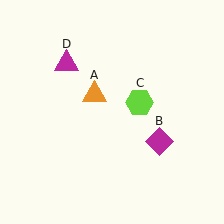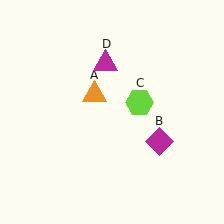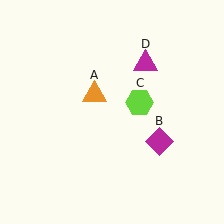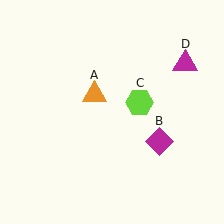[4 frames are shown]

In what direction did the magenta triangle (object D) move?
The magenta triangle (object D) moved right.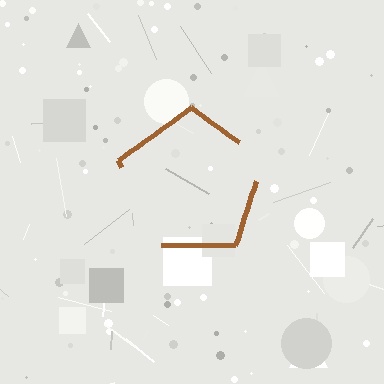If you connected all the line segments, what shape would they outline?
They would outline a pentagon.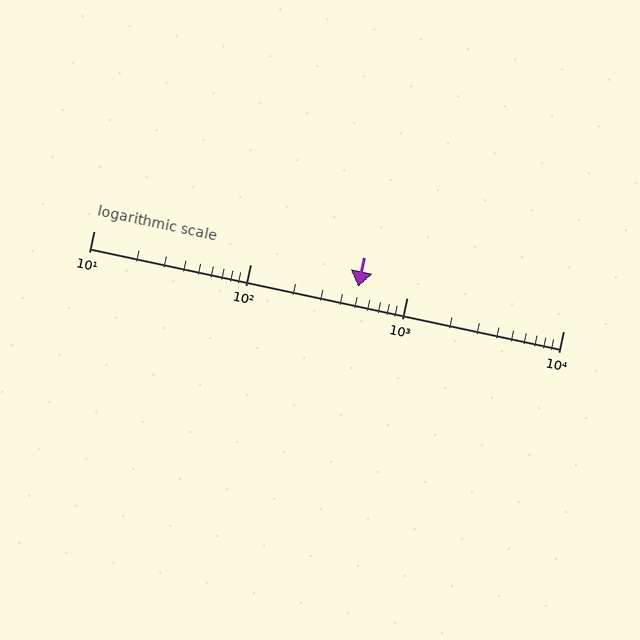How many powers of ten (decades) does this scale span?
The scale spans 3 decades, from 10 to 10000.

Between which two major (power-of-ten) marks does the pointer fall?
The pointer is between 100 and 1000.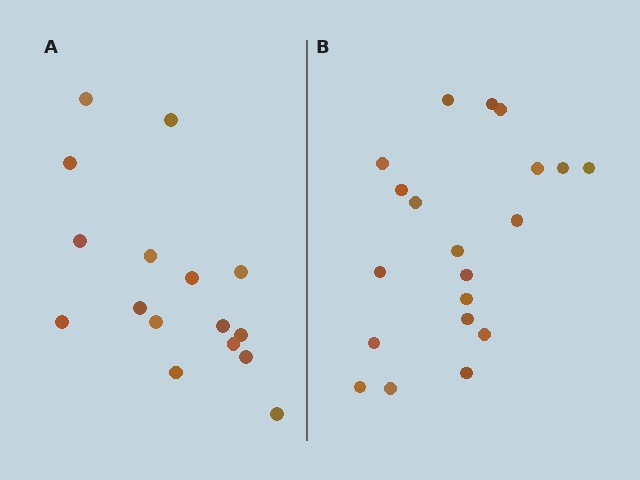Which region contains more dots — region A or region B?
Region B (the right region) has more dots.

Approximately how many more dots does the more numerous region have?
Region B has about 4 more dots than region A.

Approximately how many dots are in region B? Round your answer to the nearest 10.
About 20 dots.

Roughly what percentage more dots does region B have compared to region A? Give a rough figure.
About 25% more.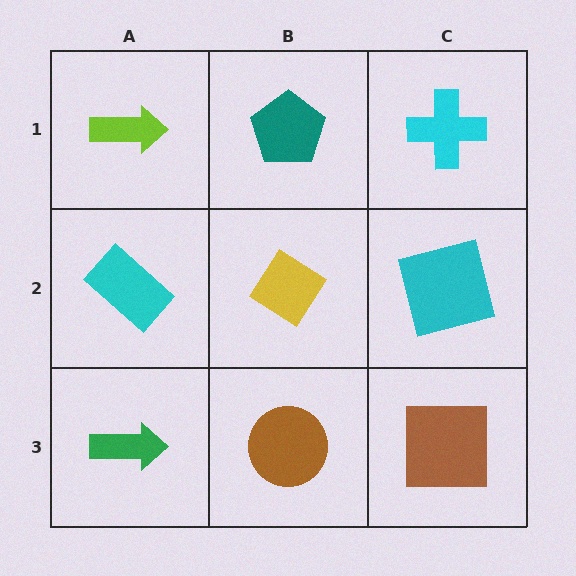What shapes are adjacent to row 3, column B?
A yellow diamond (row 2, column B), a green arrow (row 3, column A), a brown square (row 3, column C).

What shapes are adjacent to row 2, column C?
A cyan cross (row 1, column C), a brown square (row 3, column C), a yellow diamond (row 2, column B).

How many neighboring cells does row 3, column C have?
2.